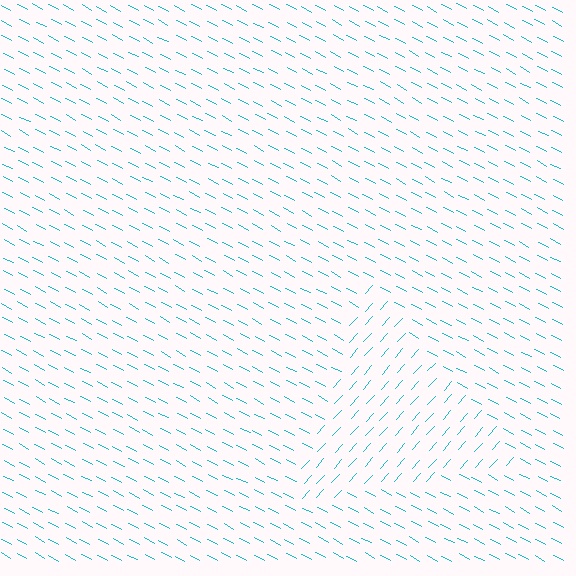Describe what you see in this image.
The image is filled with small cyan line segments. A triangle region in the image has lines oriented differently from the surrounding lines, creating a visible texture boundary.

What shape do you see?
I see a triangle.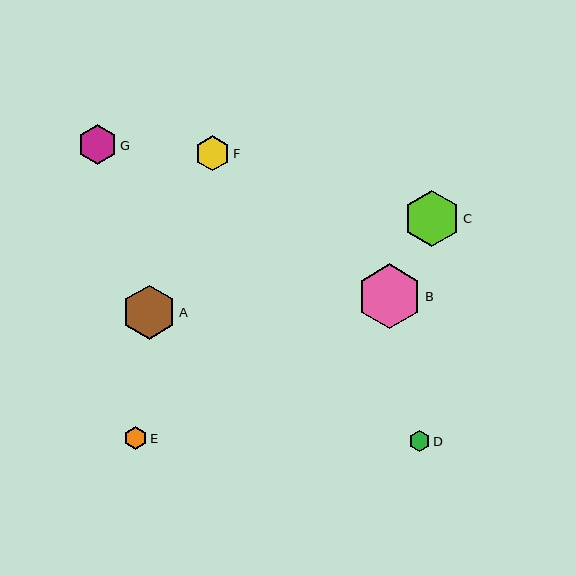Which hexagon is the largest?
Hexagon B is the largest with a size of approximately 65 pixels.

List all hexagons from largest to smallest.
From largest to smallest: B, C, A, G, F, E, D.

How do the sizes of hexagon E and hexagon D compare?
Hexagon E and hexagon D are approximately the same size.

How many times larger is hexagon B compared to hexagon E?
Hexagon B is approximately 2.8 times the size of hexagon E.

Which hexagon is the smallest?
Hexagon D is the smallest with a size of approximately 21 pixels.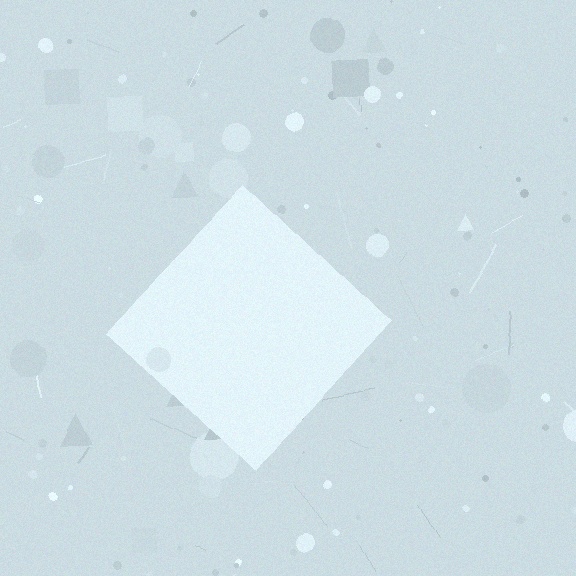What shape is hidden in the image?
A diamond is hidden in the image.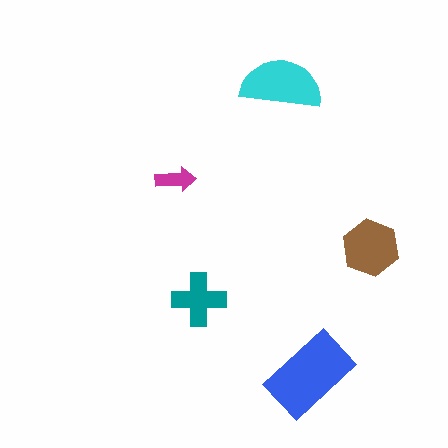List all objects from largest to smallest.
The blue rectangle, the cyan semicircle, the brown hexagon, the teal cross, the magenta arrow.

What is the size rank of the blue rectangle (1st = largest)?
1st.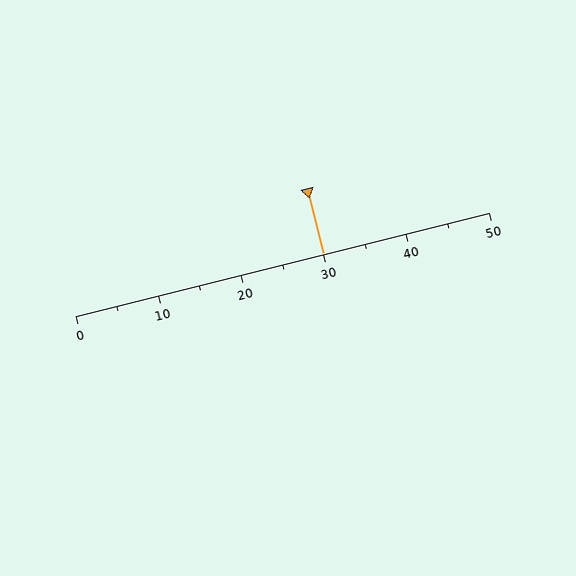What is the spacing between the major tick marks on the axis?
The major ticks are spaced 10 apart.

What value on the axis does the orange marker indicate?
The marker indicates approximately 30.